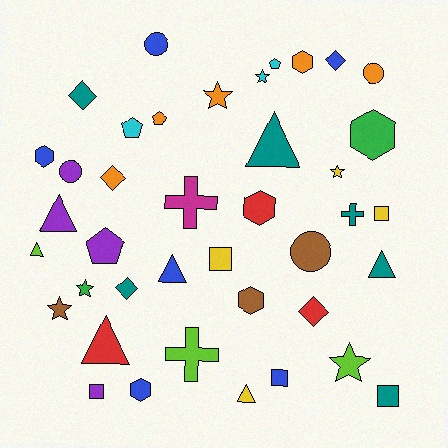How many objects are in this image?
There are 40 objects.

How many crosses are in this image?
There are 3 crosses.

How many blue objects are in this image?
There are 6 blue objects.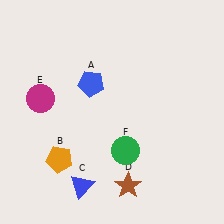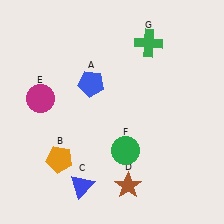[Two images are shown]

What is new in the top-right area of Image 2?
A green cross (G) was added in the top-right area of Image 2.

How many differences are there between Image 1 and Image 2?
There is 1 difference between the two images.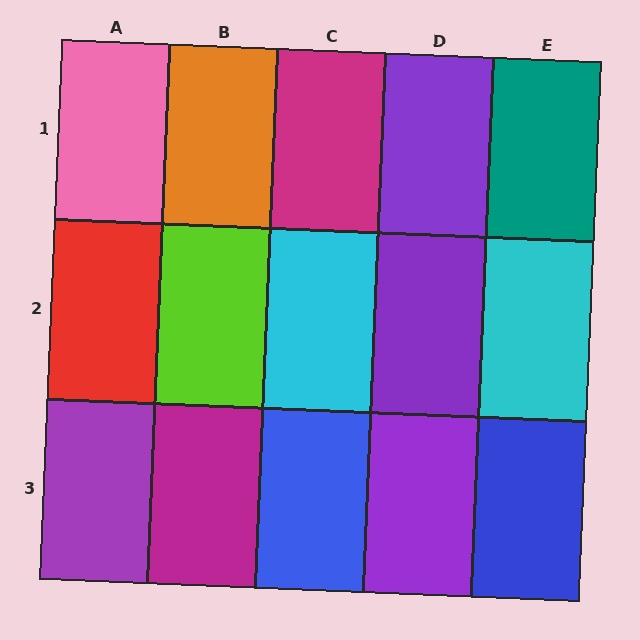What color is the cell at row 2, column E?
Cyan.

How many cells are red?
1 cell is red.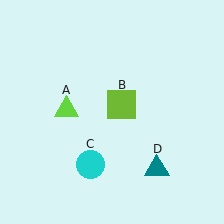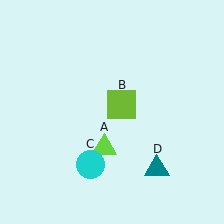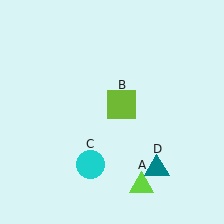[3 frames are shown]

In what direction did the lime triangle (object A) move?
The lime triangle (object A) moved down and to the right.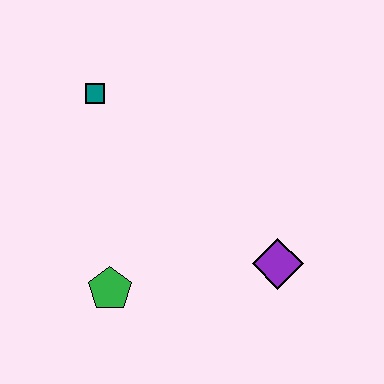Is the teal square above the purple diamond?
Yes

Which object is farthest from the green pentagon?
The teal square is farthest from the green pentagon.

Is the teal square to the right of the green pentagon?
No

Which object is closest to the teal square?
The green pentagon is closest to the teal square.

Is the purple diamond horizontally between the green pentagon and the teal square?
No